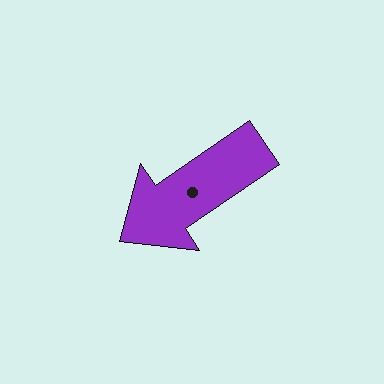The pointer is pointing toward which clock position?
Roughly 8 o'clock.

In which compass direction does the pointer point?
Southwest.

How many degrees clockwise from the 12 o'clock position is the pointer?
Approximately 236 degrees.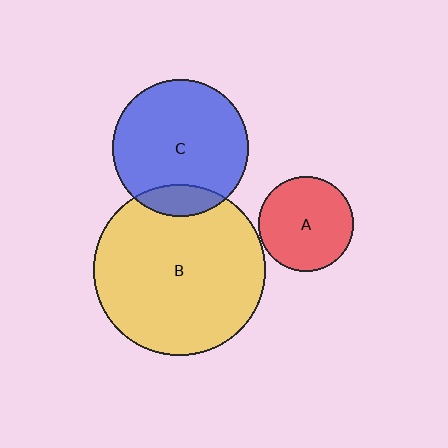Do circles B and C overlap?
Yes.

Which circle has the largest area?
Circle B (yellow).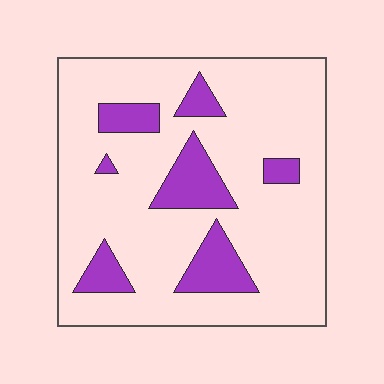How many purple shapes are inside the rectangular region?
7.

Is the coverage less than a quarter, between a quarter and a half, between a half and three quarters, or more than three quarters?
Less than a quarter.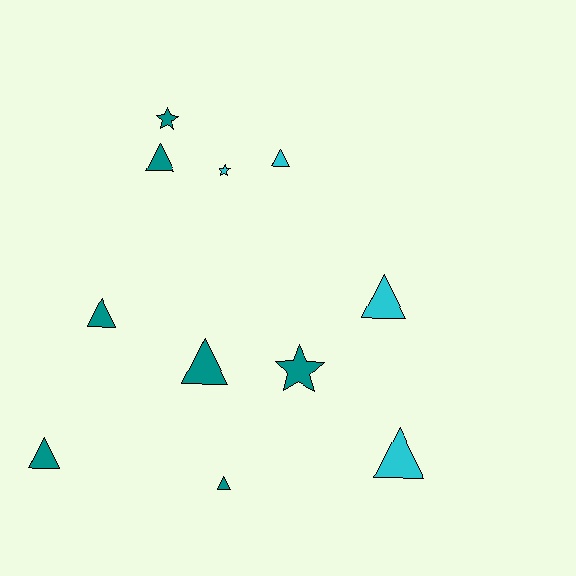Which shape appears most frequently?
Triangle, with 8 objects.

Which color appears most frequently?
Teal, with 7 objects.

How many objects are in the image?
There are 11 objects.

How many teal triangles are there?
There are 5 teal triangles.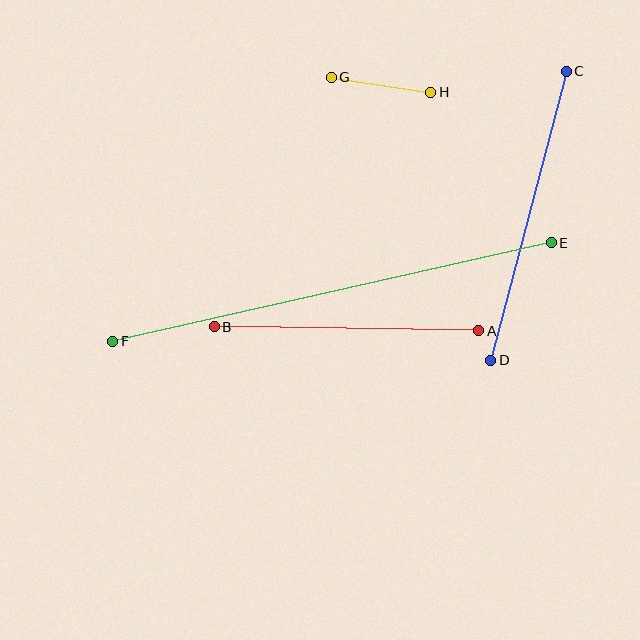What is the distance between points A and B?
The distance is approximately 264 pixels.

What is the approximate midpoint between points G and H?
The midpoint is at approximately (381, 85) pixels.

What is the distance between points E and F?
The distance is approximately 450 pixels.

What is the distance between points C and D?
The distance is approximately 299 pixels.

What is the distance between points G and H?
The distance is approximately 101 pixels.